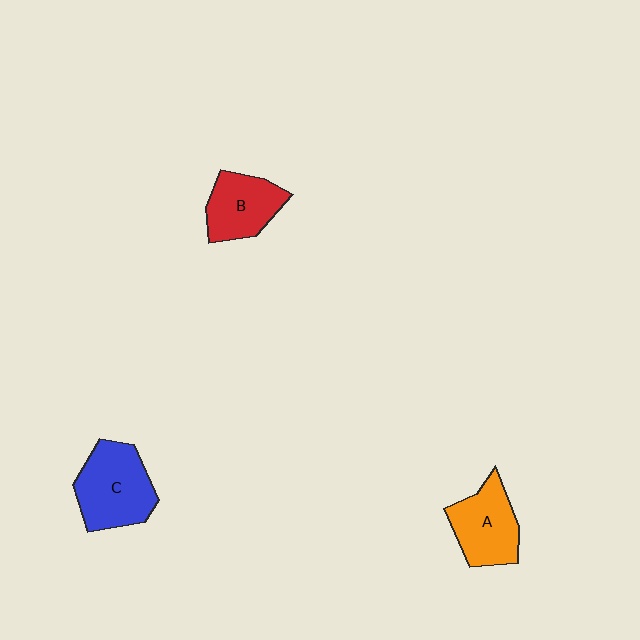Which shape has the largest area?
Shape C (blue).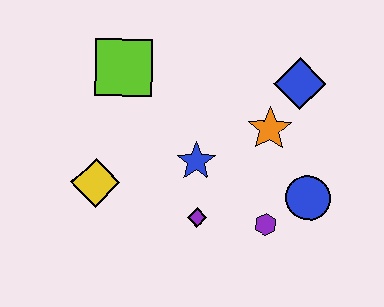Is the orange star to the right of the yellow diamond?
Yes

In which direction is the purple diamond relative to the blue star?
The purple diamond is below the blue star.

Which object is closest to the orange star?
The blue diamond is closest to the orange star.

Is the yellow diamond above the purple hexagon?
Yes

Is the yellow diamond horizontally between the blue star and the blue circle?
No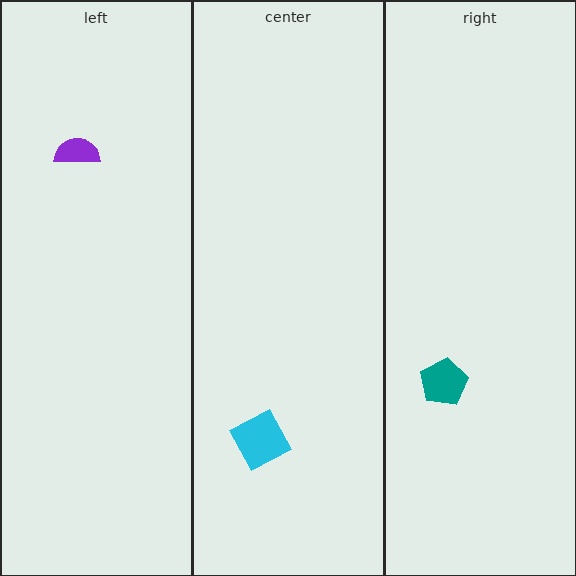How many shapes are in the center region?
1.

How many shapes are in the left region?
1.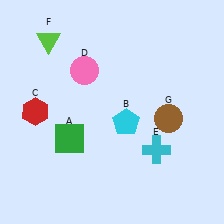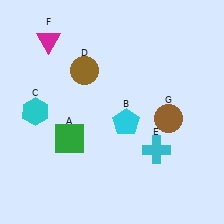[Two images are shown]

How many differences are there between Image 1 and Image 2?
There are 3 differences between the two images.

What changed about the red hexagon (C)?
In Image 1, C is red. In Image 2, it changed to cyan.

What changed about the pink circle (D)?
In Image 1, D is pink. In Image 2, it changed to brown.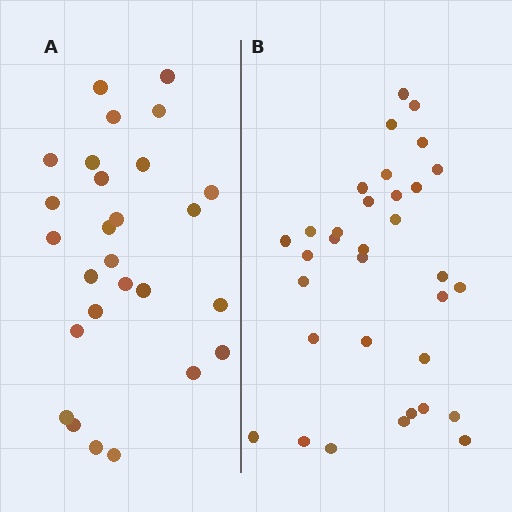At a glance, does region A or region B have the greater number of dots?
Region B (the right region) has more dots.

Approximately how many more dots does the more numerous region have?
Region B has about 6 more dots than region A.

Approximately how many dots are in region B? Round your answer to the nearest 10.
About 30 dots. (The exact count is 33, which rounds to 30.)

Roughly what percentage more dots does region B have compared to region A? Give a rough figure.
About 20% more.